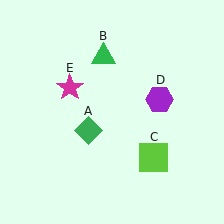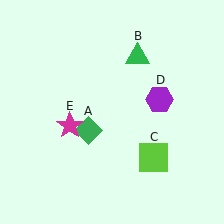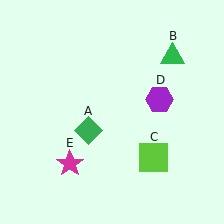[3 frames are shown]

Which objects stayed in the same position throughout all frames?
Green diamond (object A) and lime square (object C) and purple hexagon (object D) remained stationary.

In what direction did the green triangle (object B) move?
The green triangle (object B) moved right.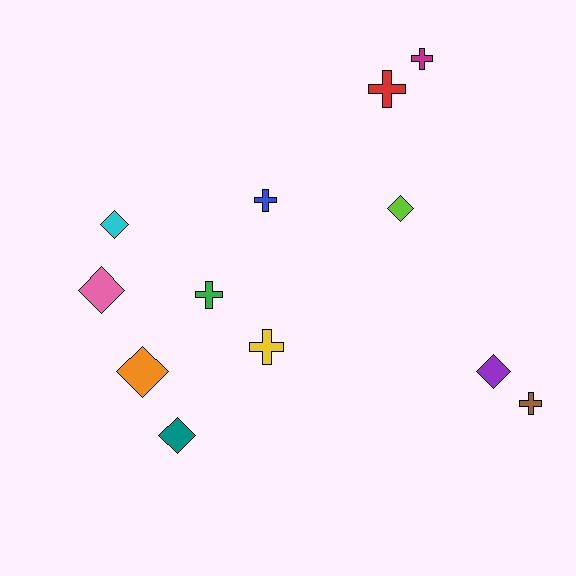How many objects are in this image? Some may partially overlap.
There are 12 objects.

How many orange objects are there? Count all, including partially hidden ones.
There is 1 orange object.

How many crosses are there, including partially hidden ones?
There are 6 crosses.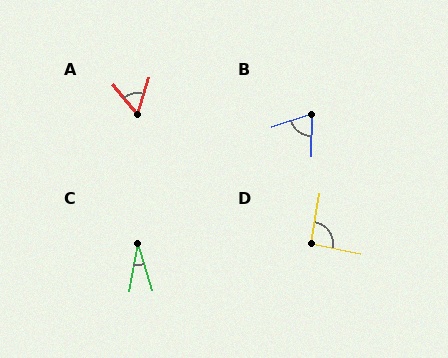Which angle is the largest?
D, at approximately 91 degrees.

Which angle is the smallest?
C, at approximately 26 degrees.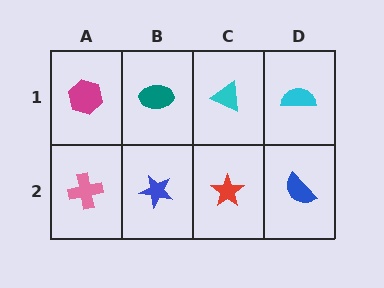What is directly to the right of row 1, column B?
A cyan triangle.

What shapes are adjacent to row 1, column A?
A pink cross (row 2, column A), a teal ellipse (row 1, column B).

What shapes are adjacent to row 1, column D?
A blue semicircle (row 2, column D), a cyan triangle (row 1, column C).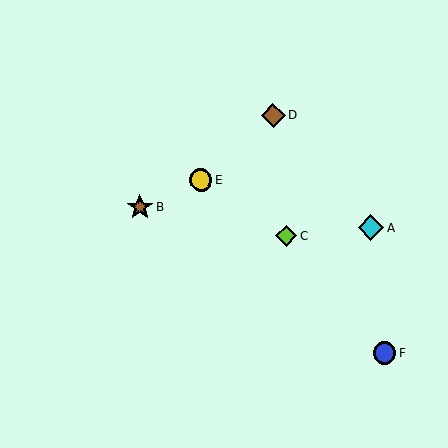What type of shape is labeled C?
Shape C is a lime diamond.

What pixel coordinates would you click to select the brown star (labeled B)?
Click at (140, 207) to select the brown star B.